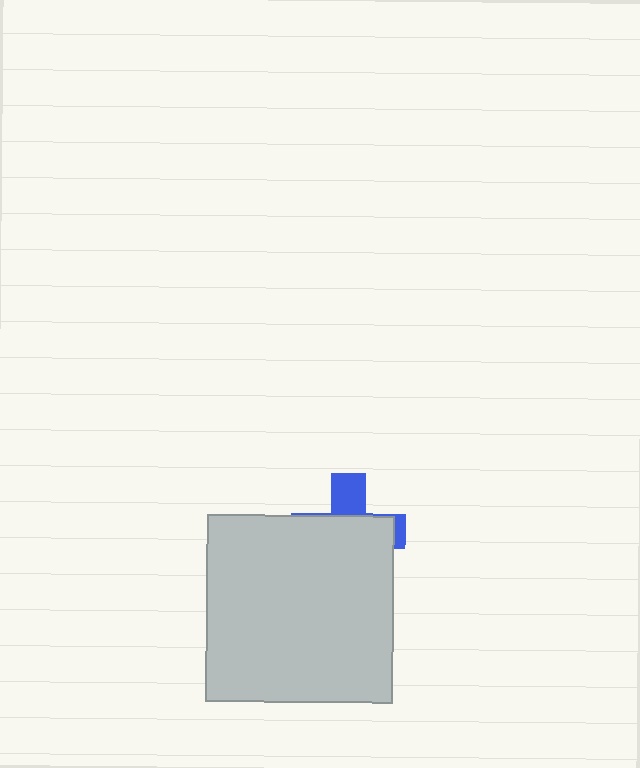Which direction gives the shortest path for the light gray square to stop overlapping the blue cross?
Moving down gives the shortest separation.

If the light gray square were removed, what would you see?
You would see the complete blue cross.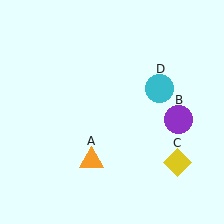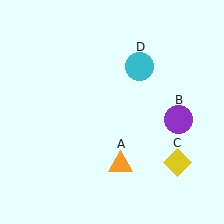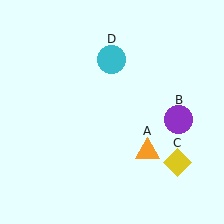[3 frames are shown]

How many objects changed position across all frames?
2 objects changed position: orange triangle (object A), cyan circle (object D).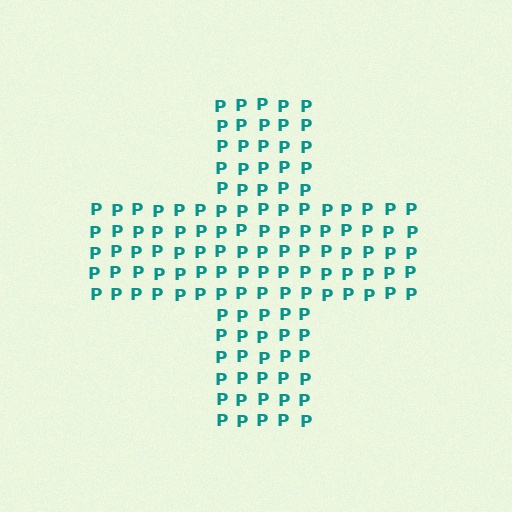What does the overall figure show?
The overall figure shows a cross.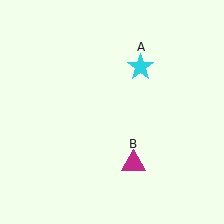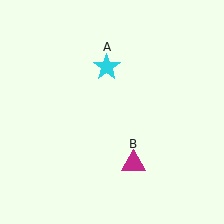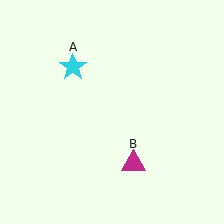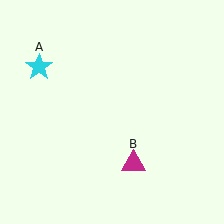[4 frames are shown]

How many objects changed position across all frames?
1 object changed position: cyan star (object A).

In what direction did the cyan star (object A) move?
The cyan star (object A) moved left.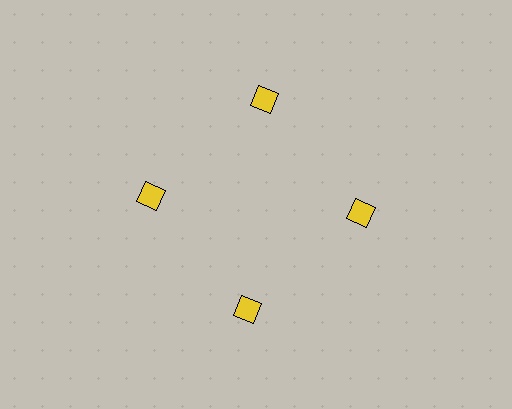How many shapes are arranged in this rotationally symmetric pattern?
There are 4 shapes, arranged in 4 groups of 1.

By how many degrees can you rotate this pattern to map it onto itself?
The pattern maps onto itself every 90 degrees of rotation.